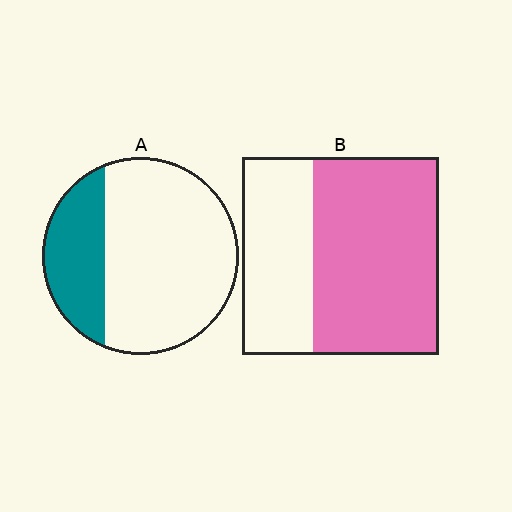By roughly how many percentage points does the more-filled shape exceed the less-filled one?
By roughly 35 percentage points (B over A).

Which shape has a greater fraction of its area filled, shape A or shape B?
Shape B.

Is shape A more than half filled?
No.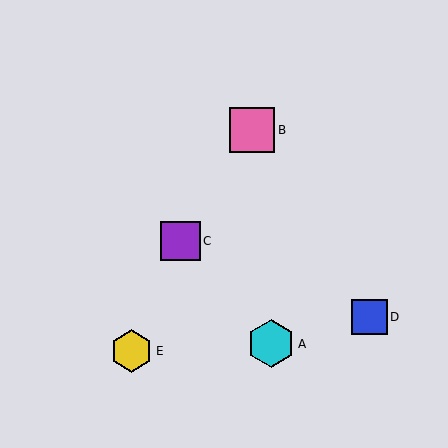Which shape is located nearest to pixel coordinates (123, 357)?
The yellow hexagon (labeled E) at (132, 351) is nearest to that location.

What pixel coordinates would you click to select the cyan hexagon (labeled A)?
Click at (271, 344) to select the cyan hexagon A.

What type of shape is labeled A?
Shape A is a cyan hexagon.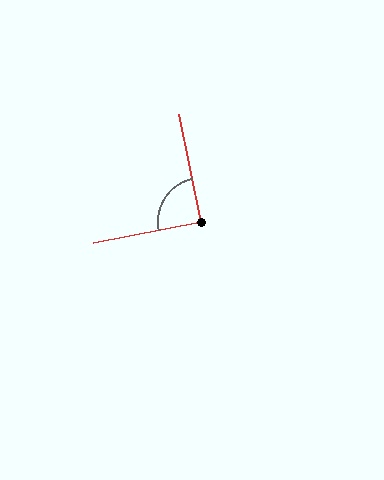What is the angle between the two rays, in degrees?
Approximately 89 degrees.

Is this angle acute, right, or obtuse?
It is approximately a right angle.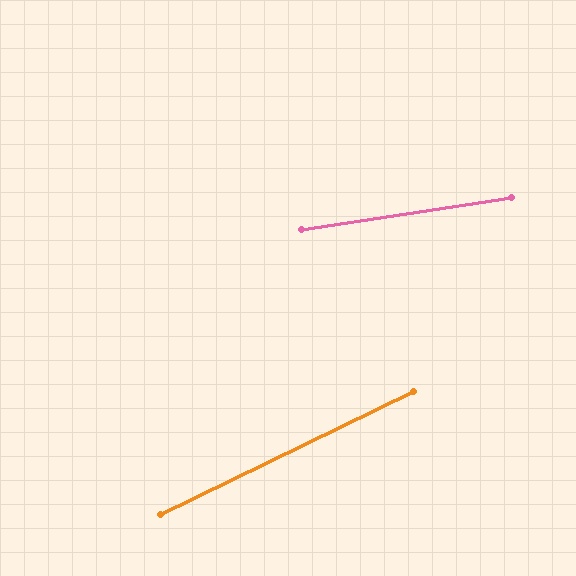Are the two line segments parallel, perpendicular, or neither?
Neither parallel nor perpendicular — they differ by about 17°.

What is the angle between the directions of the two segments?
Approximately 17 degrees.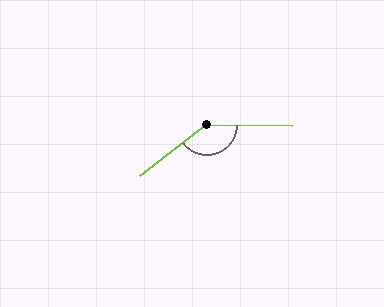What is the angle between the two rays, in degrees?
Approximately 142 degrees.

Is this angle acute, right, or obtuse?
It is obtuse.